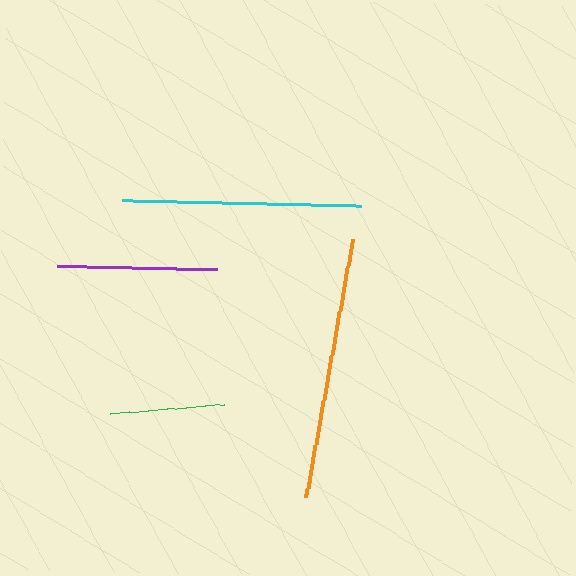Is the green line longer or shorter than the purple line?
The purple line is longer than the green line.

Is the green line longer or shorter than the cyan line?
The cyan line is longer than the green line.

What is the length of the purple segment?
The purple segment is approximately 160 pixels long.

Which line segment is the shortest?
The green line is the shortest at approximately 115 pixels.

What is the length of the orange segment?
The orange segment is approximately 262 pixels long.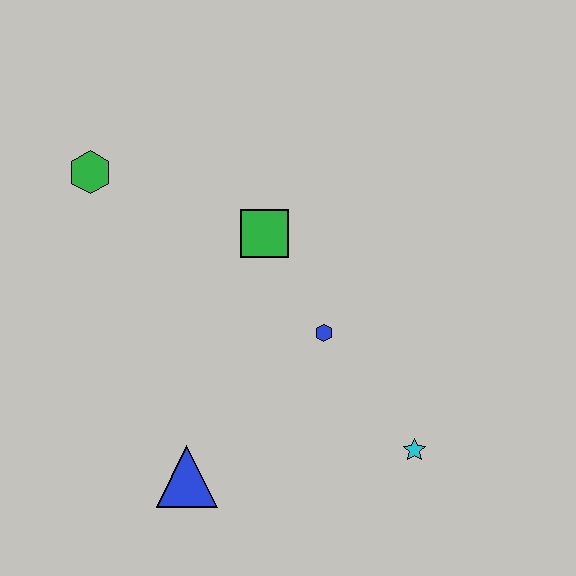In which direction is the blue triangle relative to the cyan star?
The blue triangle is to the left of the cyan star.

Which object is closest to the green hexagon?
The green square is closest to the green hexagon.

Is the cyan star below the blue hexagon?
Yes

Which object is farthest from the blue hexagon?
The green hexagon is farthest from the blue hexagon.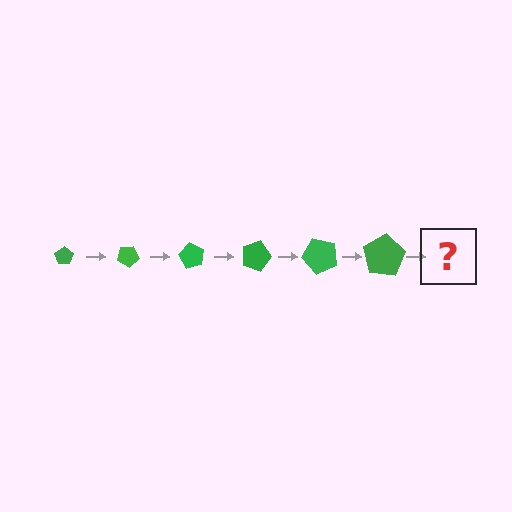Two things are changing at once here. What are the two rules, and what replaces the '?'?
The two rules are that the pentagon grows larger each step and it rotates 30 degrees each step. The '?' should be a pentagon, larger than the previous one and rotated 180 degrees from the start.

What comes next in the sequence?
The next element should be a pentagon, larger than the previous one and rotated 180 degrees from the start.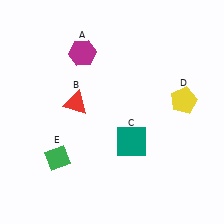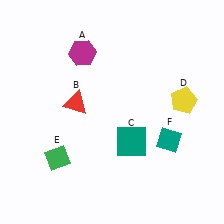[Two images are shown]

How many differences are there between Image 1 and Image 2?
There is 1 difference between the two images.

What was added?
A teal diamond (F) was added in Image 2.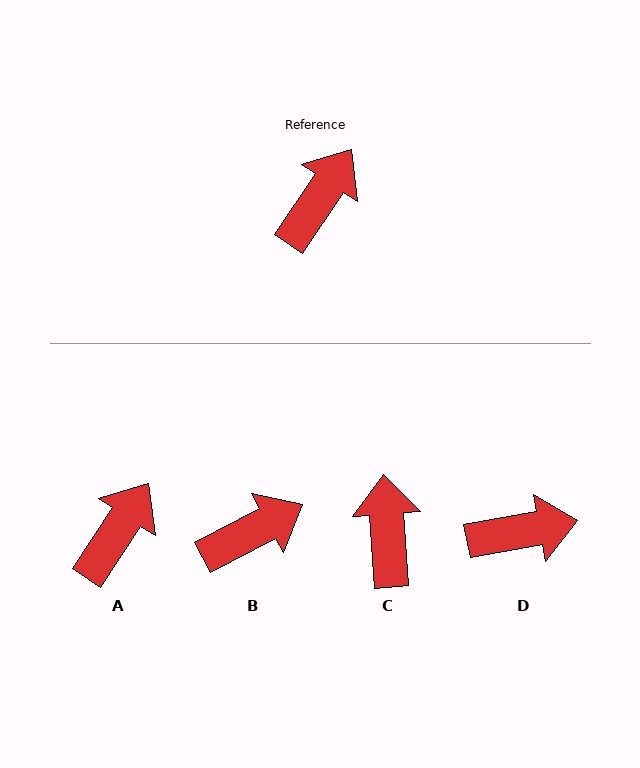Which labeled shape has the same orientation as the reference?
A.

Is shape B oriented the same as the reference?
No, it is off by about 29 degrees.